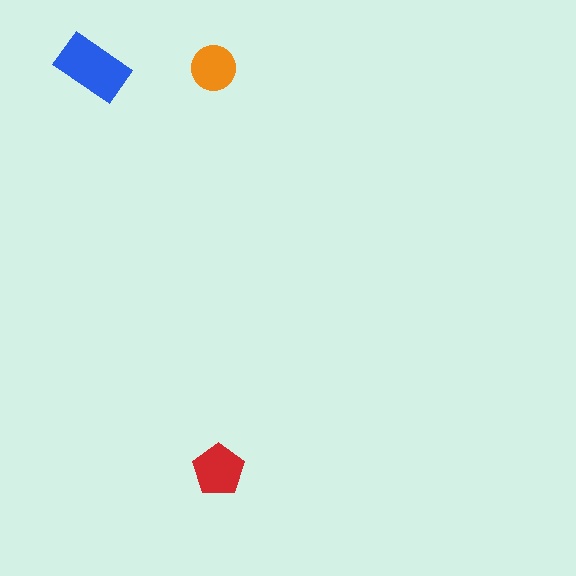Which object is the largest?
The blue rectangle.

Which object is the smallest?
The orange circle.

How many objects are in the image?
There are 3 objects in the image.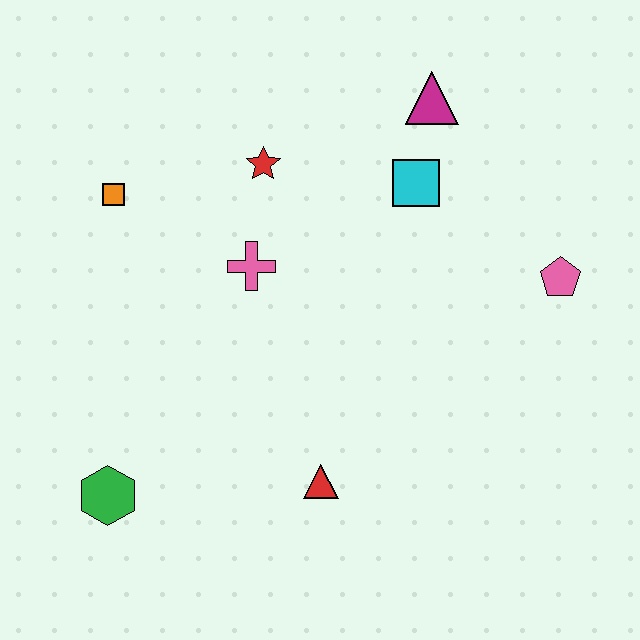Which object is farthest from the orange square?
The pink pentagon is farthest from the orange square.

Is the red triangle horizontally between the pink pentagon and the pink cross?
Yes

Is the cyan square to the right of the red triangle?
Yes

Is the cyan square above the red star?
No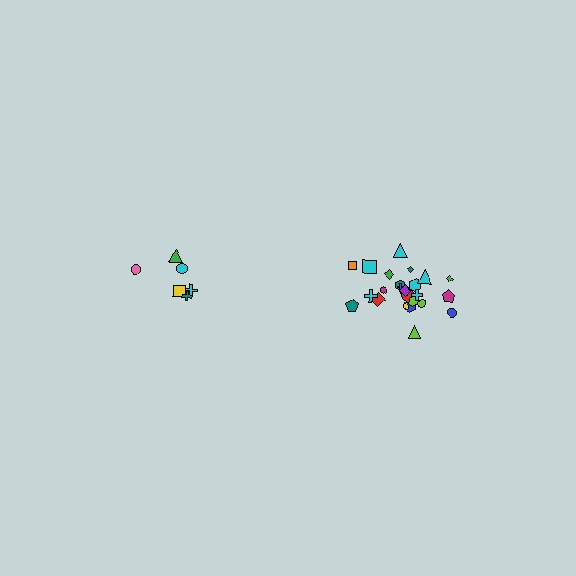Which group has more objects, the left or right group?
The right group.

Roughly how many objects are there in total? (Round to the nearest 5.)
Roughly 30 objects in total.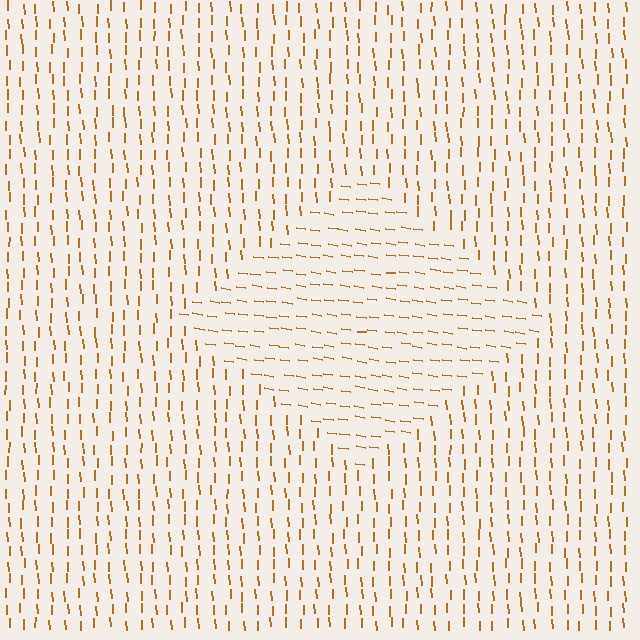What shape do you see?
I see a diamond.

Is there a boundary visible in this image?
Yes, there is a texture boundary formed by a change in line orientation.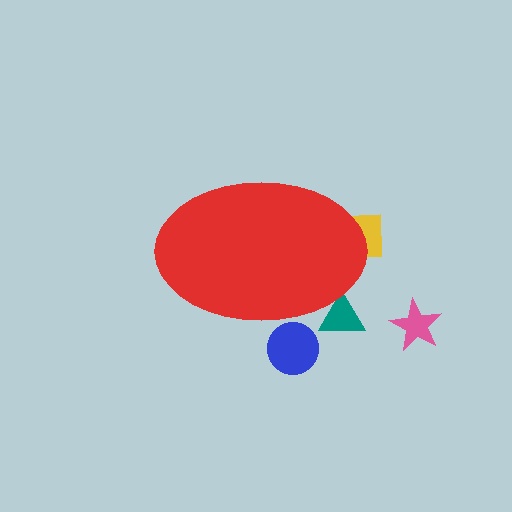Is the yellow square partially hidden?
Yes, the yellow square is partially hidden behind the red ellipse.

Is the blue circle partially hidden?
Yes, the blue circle is partially hidden behind the red ellipse.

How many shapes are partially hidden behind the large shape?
3 shapes are partially hidden.